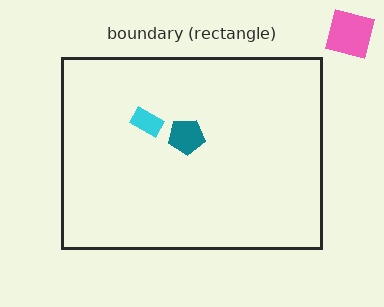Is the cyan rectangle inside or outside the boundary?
Inside.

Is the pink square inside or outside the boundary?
Outside.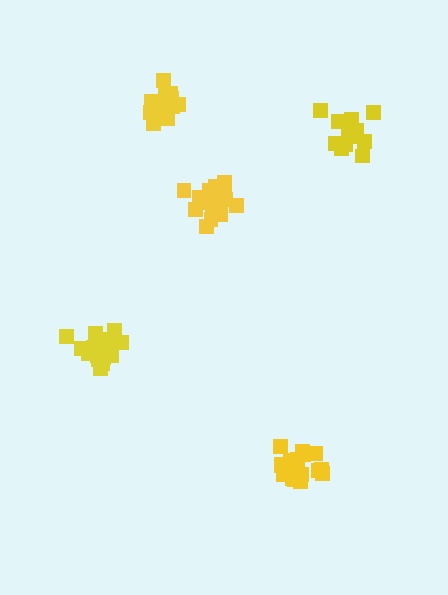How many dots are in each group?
Group 1: 20 dots, Group 2: 14 dots, Group 3: 18 dots, Group 4: 17 dots, Group 5: 17 dots (86 total).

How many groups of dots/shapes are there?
There are 5 groups.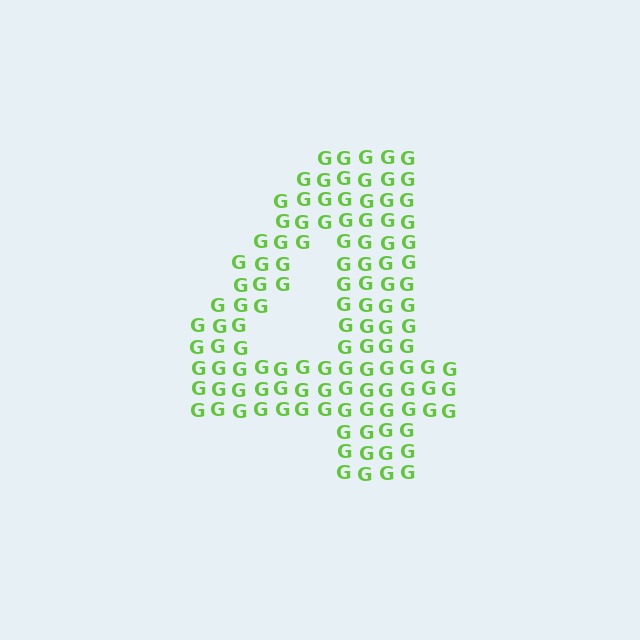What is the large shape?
The large shape is the digit 4.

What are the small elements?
The small elements are letter G's.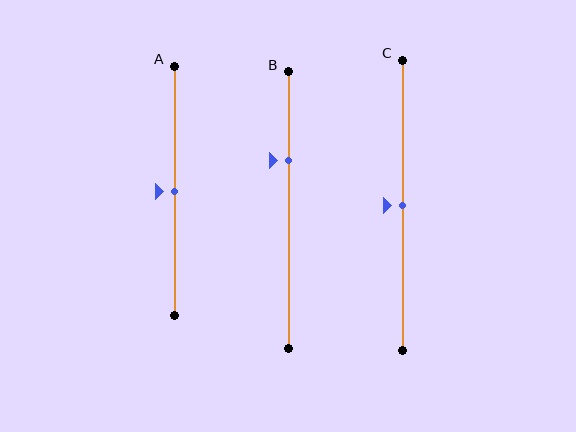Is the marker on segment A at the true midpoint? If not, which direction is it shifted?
Yes, the marker on segment A is at the true midpoint.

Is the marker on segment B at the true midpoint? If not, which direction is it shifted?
No, the marker on segment B is shifted upward by about 18% of the segment length.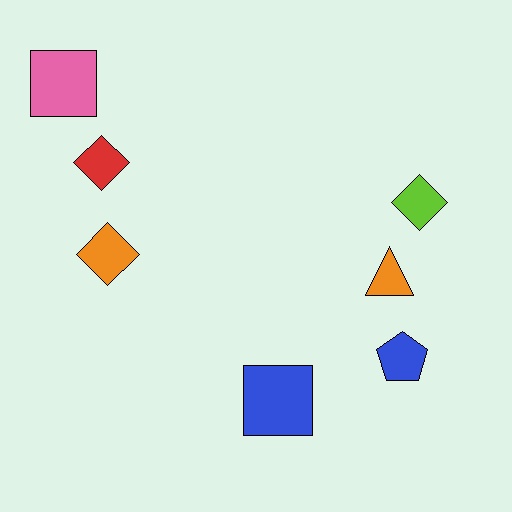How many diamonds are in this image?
There are 3 diamonds.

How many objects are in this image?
There are 7 objects.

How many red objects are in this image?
There is 1 red object.